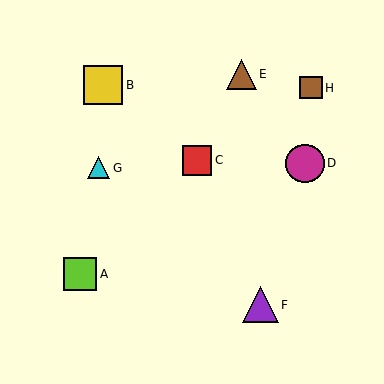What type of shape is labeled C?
Shape C is a red square.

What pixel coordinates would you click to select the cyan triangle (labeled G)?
Click at (99, 168) to select the cyan triangle G.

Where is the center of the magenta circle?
The center of the magenta circle is at (305, 163).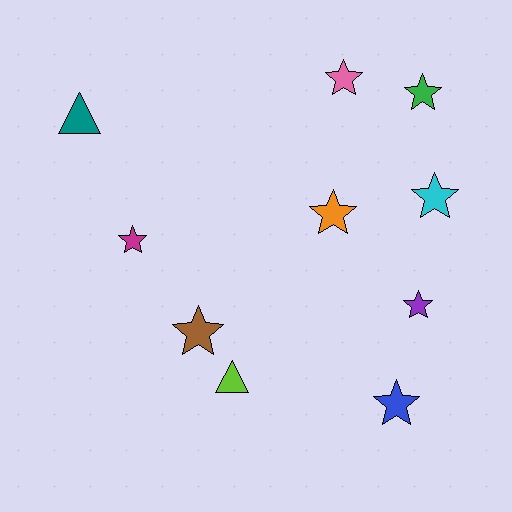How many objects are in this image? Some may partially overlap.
There are 10 objects.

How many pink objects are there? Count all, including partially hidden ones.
There is 1 pink object.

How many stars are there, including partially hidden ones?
There are 8 stars.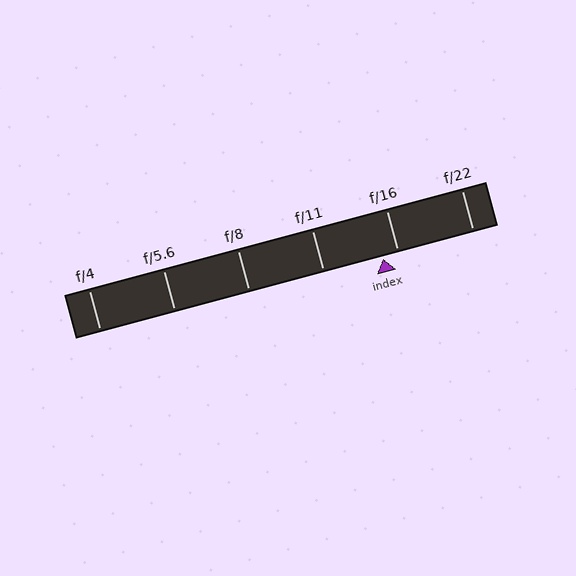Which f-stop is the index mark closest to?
The index mark is closest to f/16.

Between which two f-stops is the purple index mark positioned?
The index mark is between f/11 and f/16.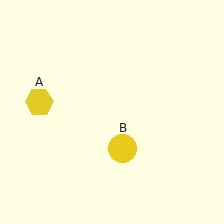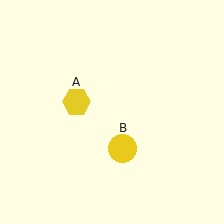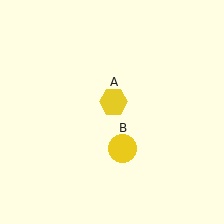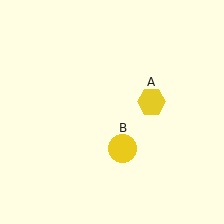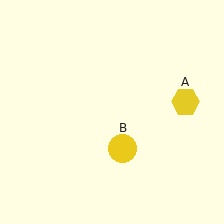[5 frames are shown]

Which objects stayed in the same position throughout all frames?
Yellow circle (object B) remained stationary.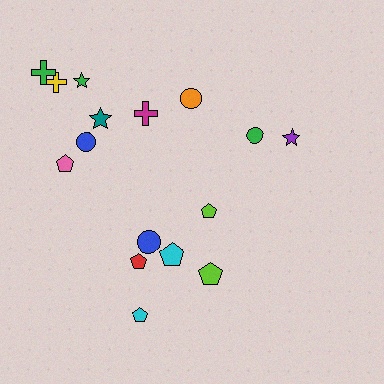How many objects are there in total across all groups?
There are 16 objects.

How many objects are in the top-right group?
There are 4 objects.